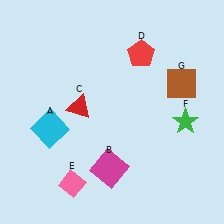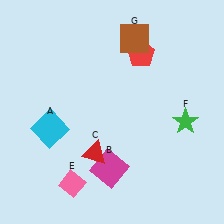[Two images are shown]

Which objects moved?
The objects that moved are: the red triangle (C), the brown square (G).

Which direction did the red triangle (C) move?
The red triangle (C) moved down.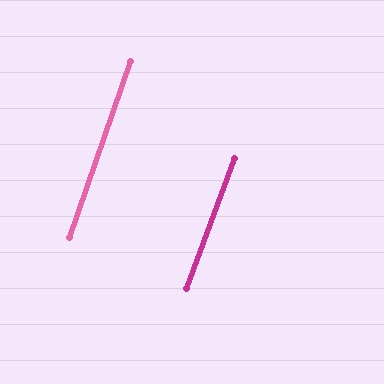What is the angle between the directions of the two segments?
Approximately 1 degree.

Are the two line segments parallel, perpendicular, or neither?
Parallel — their directions differ by only 1.2°.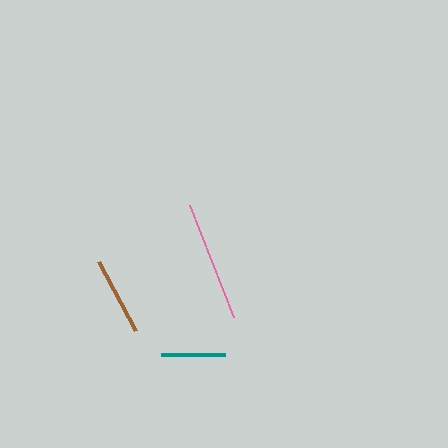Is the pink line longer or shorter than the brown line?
The pink line is longer than the brown line.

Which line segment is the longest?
The pink line is the longest at approximately 120 pixels.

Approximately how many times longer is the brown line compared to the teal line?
The brown line is approximately 1.2 times the length of the teal line.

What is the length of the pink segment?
The pink segment is approximately 120 pixels long.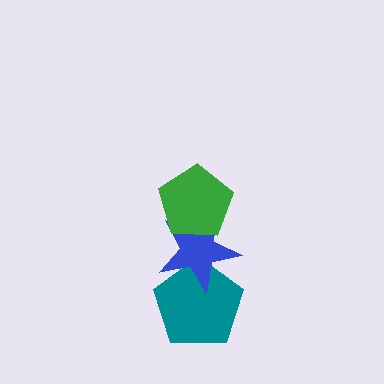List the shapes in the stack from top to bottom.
From top to bottom: the green pentagon, the blue star, the teal pentagon.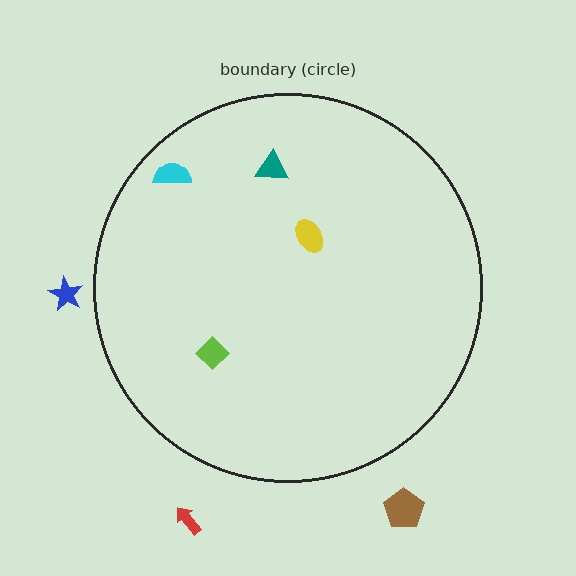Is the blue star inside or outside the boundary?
Outside.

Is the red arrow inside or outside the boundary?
Outside.